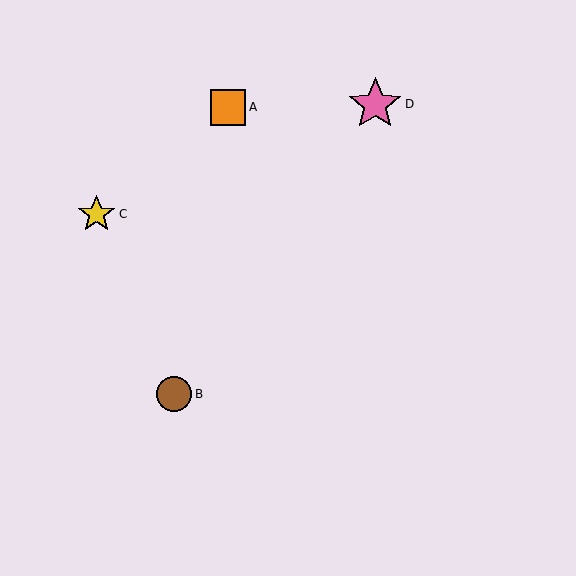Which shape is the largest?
The pink star (labeled D) is the largest.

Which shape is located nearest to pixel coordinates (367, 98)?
The pink star (labeled D) at (375, 104) is nearest to that location.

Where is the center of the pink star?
The center of the pink star is at (375, 104).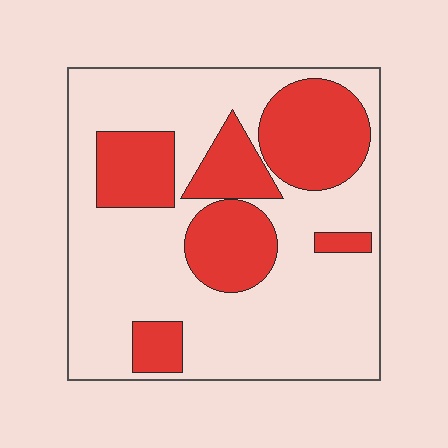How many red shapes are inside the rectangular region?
6.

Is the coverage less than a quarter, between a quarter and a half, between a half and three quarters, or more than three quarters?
Between a quarter and a half.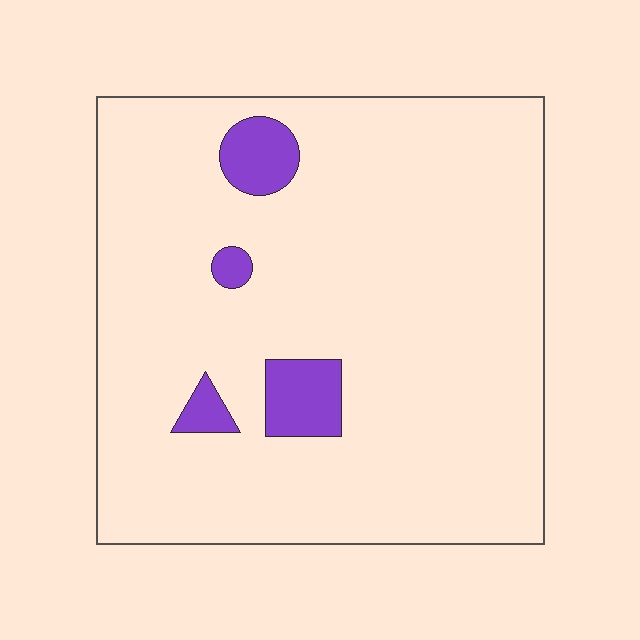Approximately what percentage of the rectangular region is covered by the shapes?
Approximately 5%.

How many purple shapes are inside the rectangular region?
4.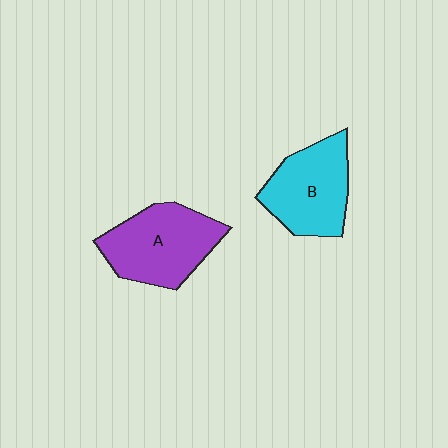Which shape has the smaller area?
Shape B (cyan).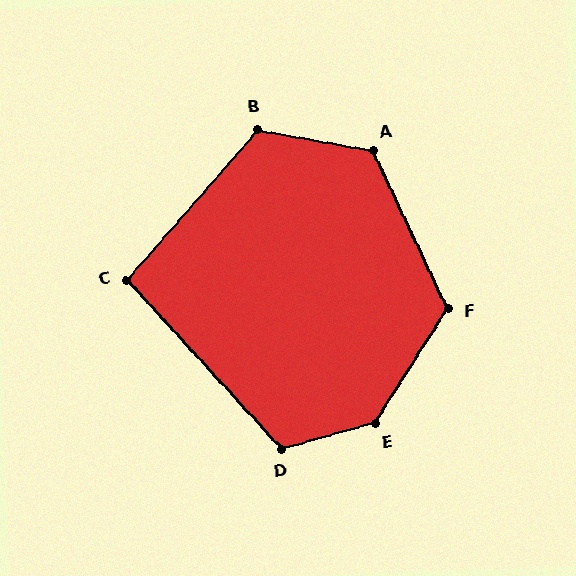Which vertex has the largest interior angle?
E, at approximately 137 degrees.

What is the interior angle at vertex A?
Approximately 126 degrees (obtuse).